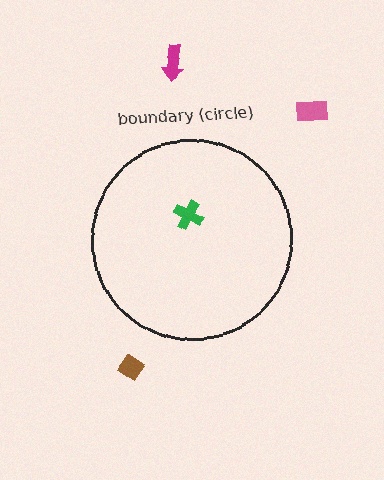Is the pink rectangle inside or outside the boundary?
Outside.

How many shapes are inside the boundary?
1 inside, 3 outside.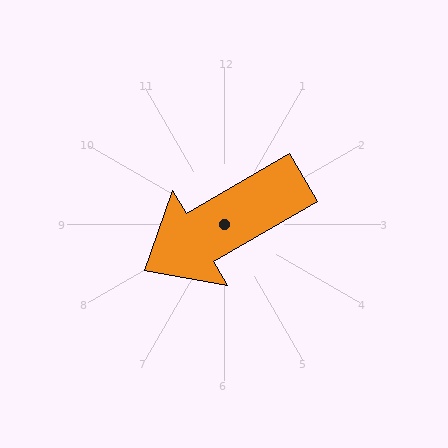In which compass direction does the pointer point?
Southwest.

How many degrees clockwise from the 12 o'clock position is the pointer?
Approximately 240 degrees.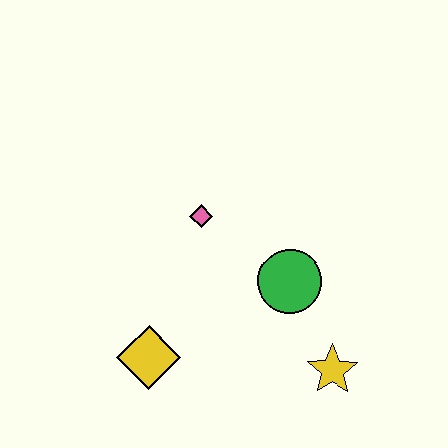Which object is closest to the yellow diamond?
The pink diamond is closest to the yellow diamond.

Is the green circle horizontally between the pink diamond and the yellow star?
Yes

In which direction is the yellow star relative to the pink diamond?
The yellow star is below the pink diamond.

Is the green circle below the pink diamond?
Yes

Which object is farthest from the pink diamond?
The yellow star is farthest from the pink diamond.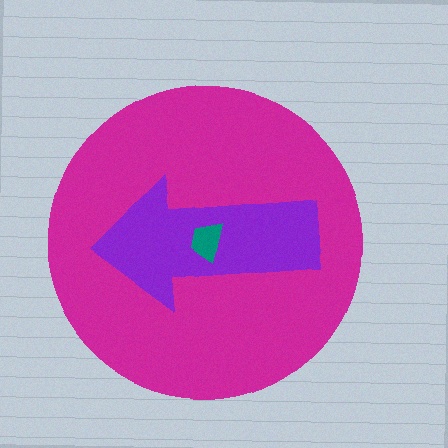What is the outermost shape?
The magenta circle.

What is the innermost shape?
The teal trapezoid.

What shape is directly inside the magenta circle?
The purple arrow.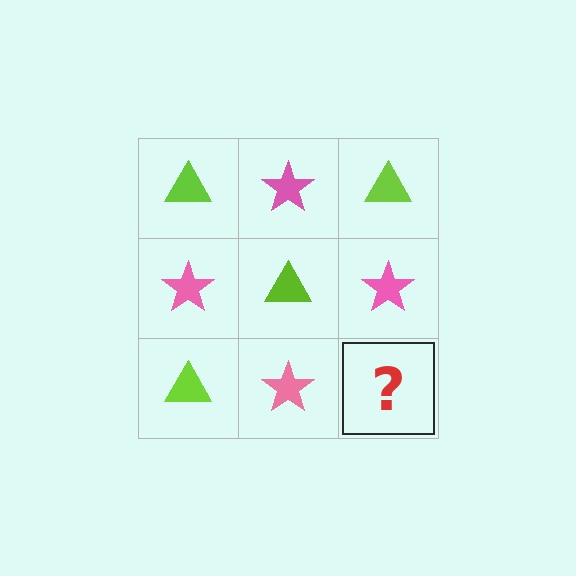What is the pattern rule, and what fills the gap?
The rule is that it alternates lime triangle and pink star in a checkerboard pattern. The gap should be filled with a lime triangle.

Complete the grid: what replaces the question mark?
The question mark should be replaced with a lime triangle.